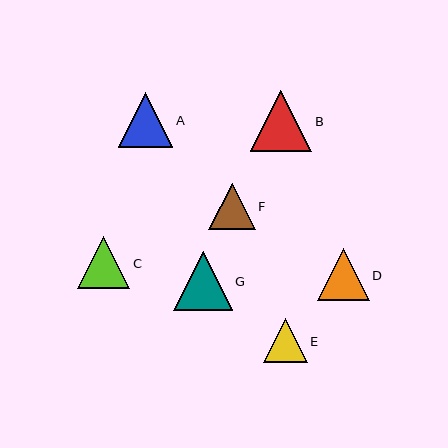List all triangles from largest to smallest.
From largest to smallest: B, G, A, C, D, F, E.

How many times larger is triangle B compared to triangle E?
Triangle B is approximately 1.4 times the size of triangle E.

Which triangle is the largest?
Triangle B is the largest with a size of approximately 61 pixels.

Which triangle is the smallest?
Triangle E is the smallest with a size of approximately 44 pixels.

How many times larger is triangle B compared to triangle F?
Triangle B is approximately 1.3 times the size of triangle F.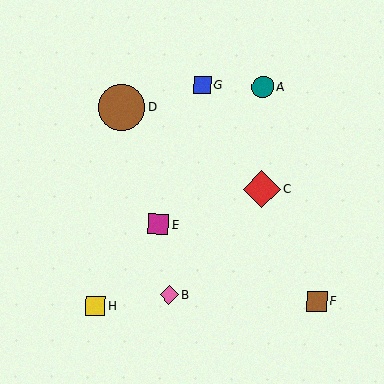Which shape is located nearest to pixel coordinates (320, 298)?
The brown square (labeled F) at (317, 301) is nearest to that location.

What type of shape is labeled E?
Shape E is a magenta square.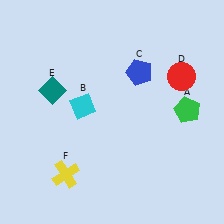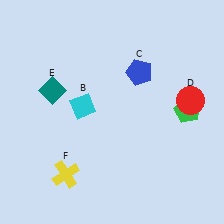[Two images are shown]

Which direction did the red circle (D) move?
The red circle (D) moved down.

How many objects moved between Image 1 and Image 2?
1 object moved between the two images.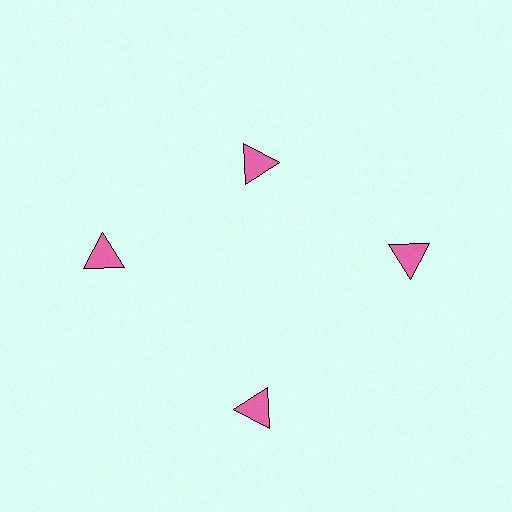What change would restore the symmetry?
The symmetry would be restored by moving it outward, back onto the ring so that all 4 triangles sit at equal angles and equal distance from the center.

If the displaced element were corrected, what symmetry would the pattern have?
It would have 4-fold rotational symmetry — the pattern would map onto itself every 90 degrees.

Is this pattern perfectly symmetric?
No. The 4 pink triangles are arranged in a ring, but one element near the 12 o'clock position is pulled inward toward the center, breaking the 4-fold rotational symmetry.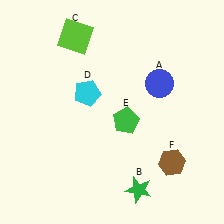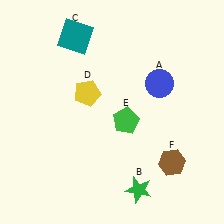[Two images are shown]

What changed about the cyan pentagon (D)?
In Image 1, D is cyan. In Image 2, it changed to yellow.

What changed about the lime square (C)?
In Image 1, C is lime. In Image 2, it changed to teal.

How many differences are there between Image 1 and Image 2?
There are 2 differences between the two images.